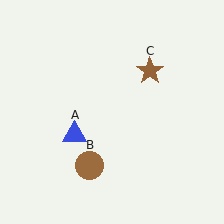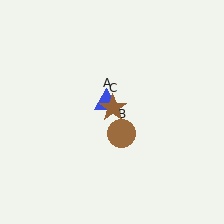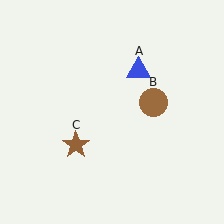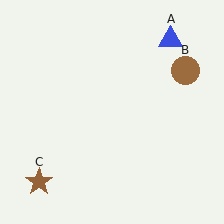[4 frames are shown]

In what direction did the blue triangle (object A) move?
The blue triangle (object A) moved up and to the right.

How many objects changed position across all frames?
3 objects changed position: blue triangle (object A), brown circle (object B), brown star (object C).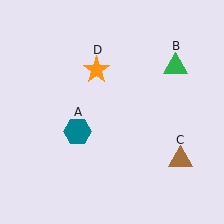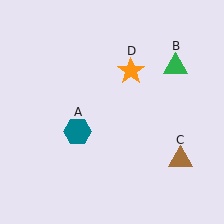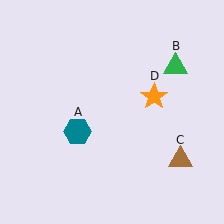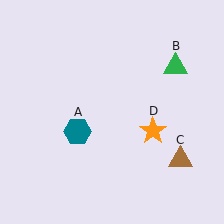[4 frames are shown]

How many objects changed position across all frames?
1 object changed position: orange star (object D).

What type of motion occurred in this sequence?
The orange star (object D) rotated clockwise around the center of the scene.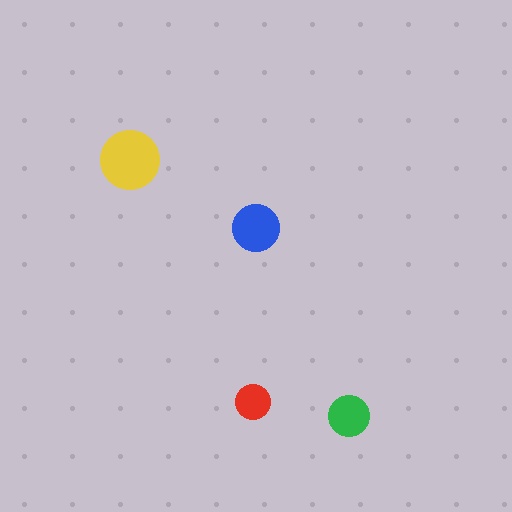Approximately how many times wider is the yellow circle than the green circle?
About 1.5 times wider.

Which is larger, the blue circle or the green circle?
The blue one.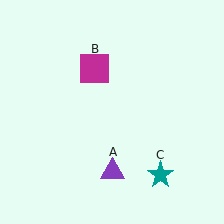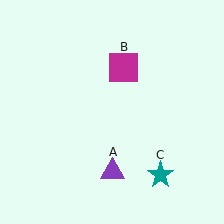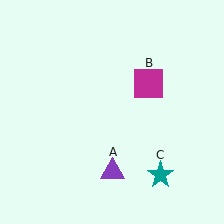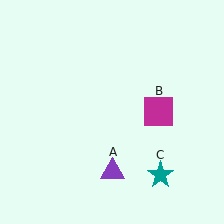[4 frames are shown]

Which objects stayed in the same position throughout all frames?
Purple triangle (object A) and teal star (object C) remained stationary.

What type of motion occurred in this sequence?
The magenta square (object B) rotated clockwise around the center of the scene.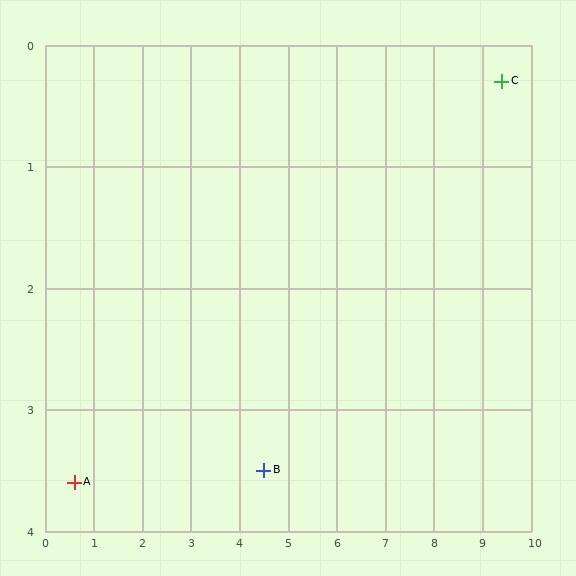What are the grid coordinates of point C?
Point C is at approximately (9.4, 0.3).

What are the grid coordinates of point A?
Point A is at approximately (0.6, 3.6).